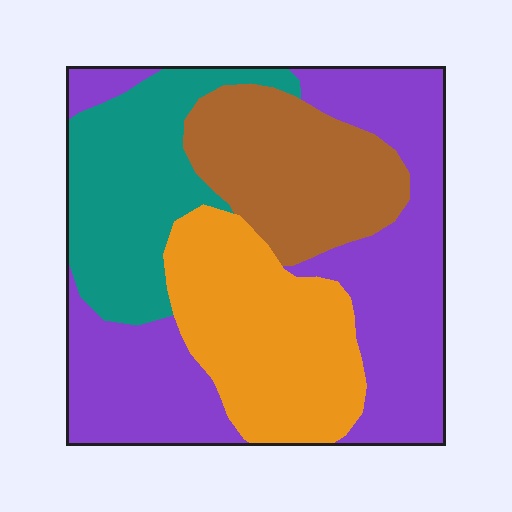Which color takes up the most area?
Purple, at roughly 40%.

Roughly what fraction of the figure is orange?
Orange takes up less than a quarter of the figure.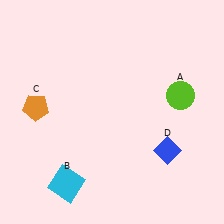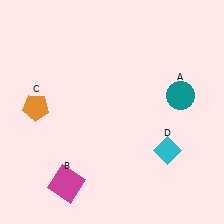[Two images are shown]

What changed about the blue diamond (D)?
In Image 1, D is blue. In Image 2, it changed to cyan.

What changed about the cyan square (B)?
In Image 1, B is cyan. In Image 2, it changed to magenta.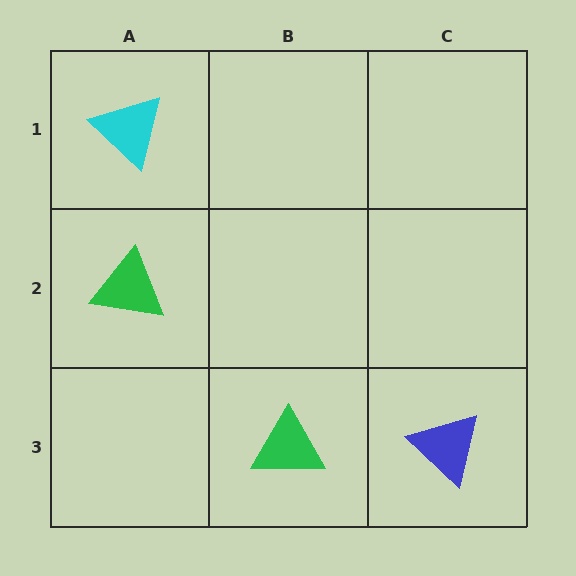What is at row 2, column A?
A green triangle.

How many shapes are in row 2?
1 shape.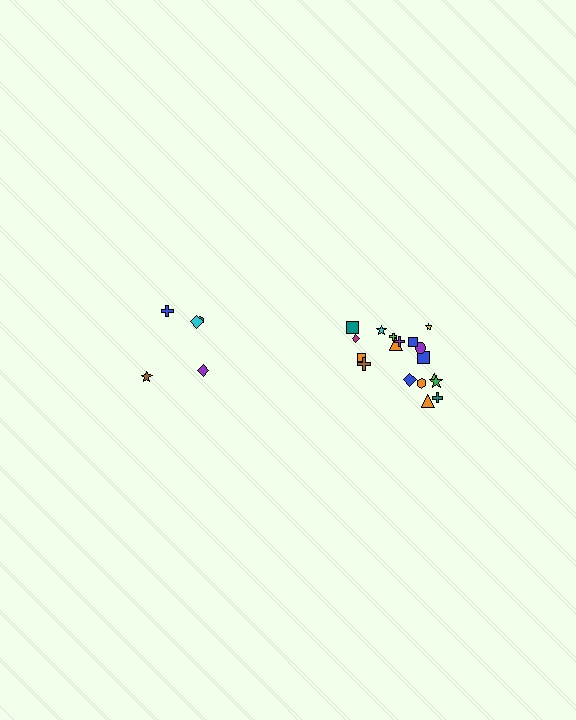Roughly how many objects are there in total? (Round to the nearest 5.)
Roughly 25 objects in total.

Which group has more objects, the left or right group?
The right group.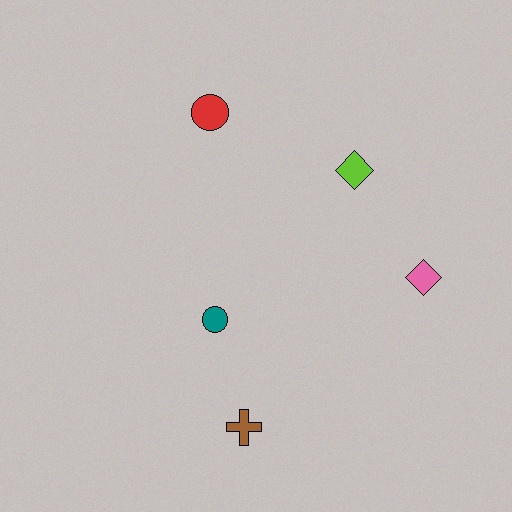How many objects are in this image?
There are 5 objects.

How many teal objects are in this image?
There is 1 teal object.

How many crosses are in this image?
There is 1 cross.